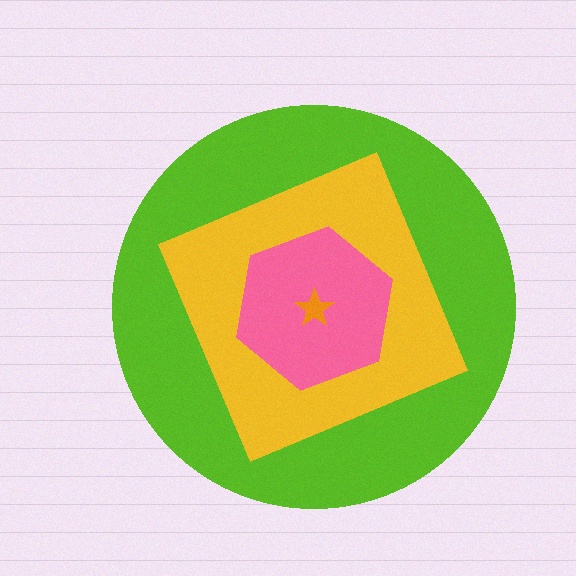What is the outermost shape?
The lime circle.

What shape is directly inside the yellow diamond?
The pink hexagon.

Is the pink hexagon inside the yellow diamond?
Yes.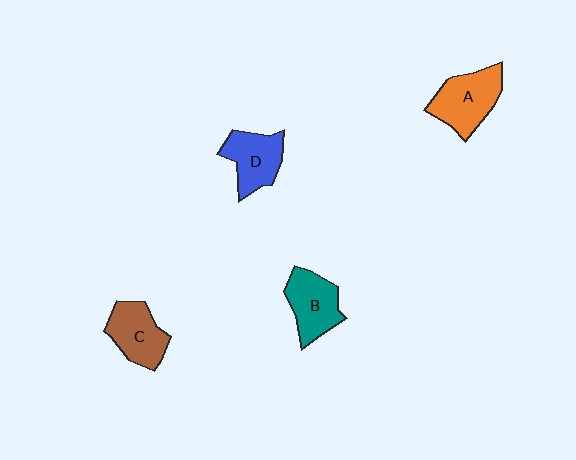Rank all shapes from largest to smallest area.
From largest to smallest: A (orange), B (teal), C (brown), D (blue).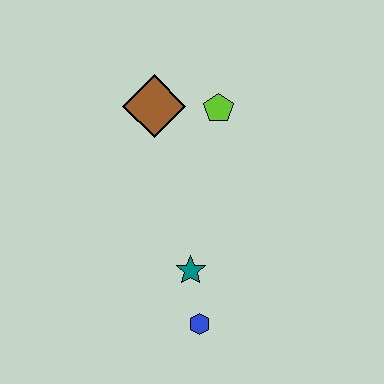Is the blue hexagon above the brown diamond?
No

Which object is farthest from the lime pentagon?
The blue hexagon is farthest from the lime pentagon.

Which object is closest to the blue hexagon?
The teal star is closest to the blue hexagon.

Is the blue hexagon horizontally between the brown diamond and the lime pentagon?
Yes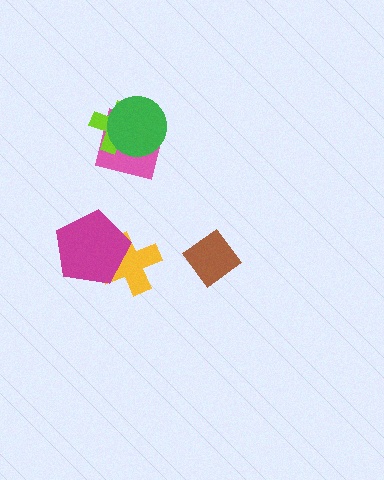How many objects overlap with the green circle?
2 objects overlap with the green circle.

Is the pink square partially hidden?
Yes, it is partially covered by another shape.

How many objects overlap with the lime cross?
2 objects overlap with the lime cross.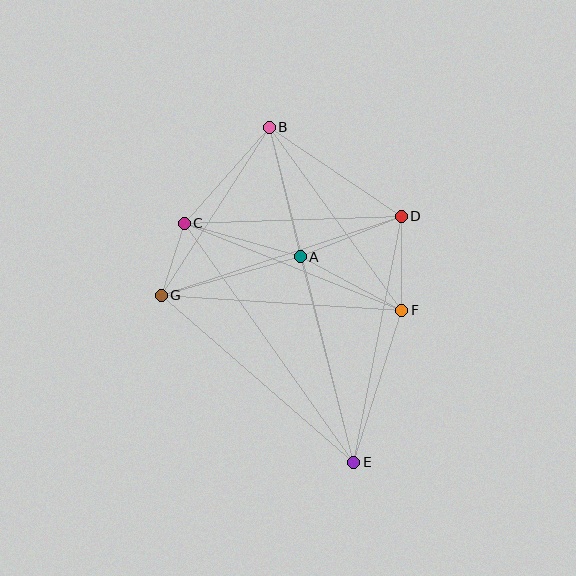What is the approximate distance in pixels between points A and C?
The distance between A and C is approximately 121 pixels.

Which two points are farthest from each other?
Points B and E are farthest from each other.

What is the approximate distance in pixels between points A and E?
The distance between A and E is approximately 212 pixels.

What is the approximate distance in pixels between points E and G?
The distance between E and G is approximately 255 pixels.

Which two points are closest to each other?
Points C and G are closest to each other.